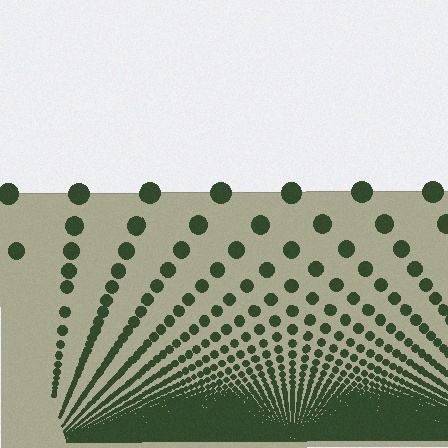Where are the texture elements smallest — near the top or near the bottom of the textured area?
Near the bottom.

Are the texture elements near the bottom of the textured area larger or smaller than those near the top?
Smaller. The gradient is inverted — elements near the bottom are smaller and denser.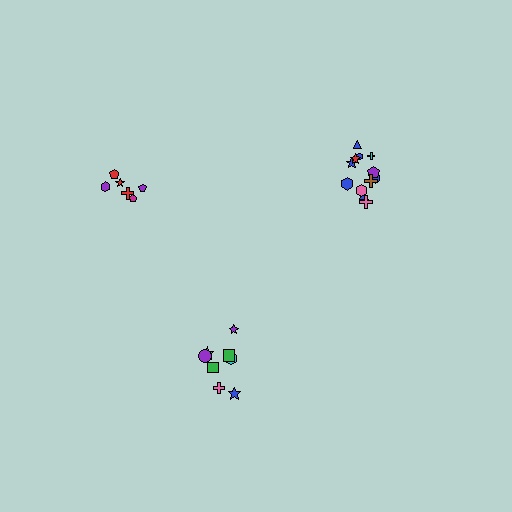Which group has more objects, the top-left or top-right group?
The top-right group.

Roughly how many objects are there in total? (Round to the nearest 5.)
Roughly 25 objects in total.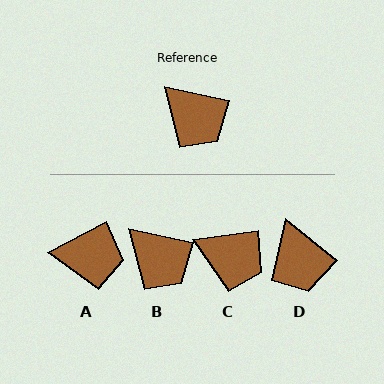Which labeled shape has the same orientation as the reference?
B.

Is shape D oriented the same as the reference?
No, it is off by about 27 degrees.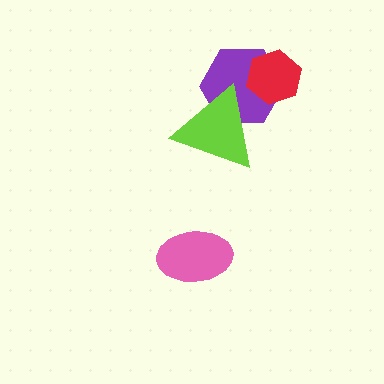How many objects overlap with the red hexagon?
1 object overlaps with the red hexagon.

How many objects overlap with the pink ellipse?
0 objects overlap with the pink ellipse.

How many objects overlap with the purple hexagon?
2 objects overlap with the purple hexagon.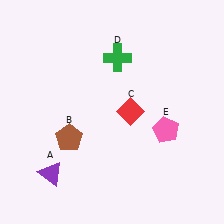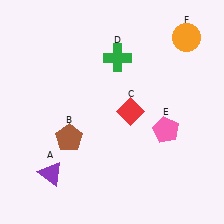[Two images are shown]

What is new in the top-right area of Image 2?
An orange circle (F) was added in the top-right area of Image 2.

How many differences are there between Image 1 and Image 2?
There is 1 difference between the two images.